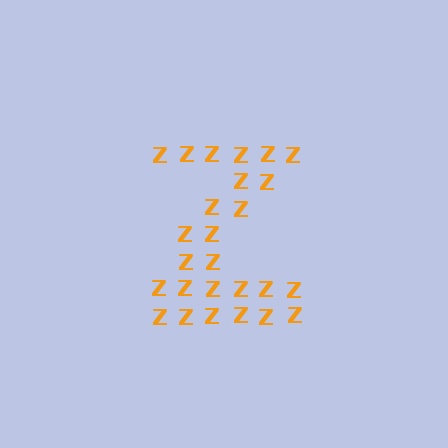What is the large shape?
The large shape is the letter Z.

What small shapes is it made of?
It is made of small letter Z's.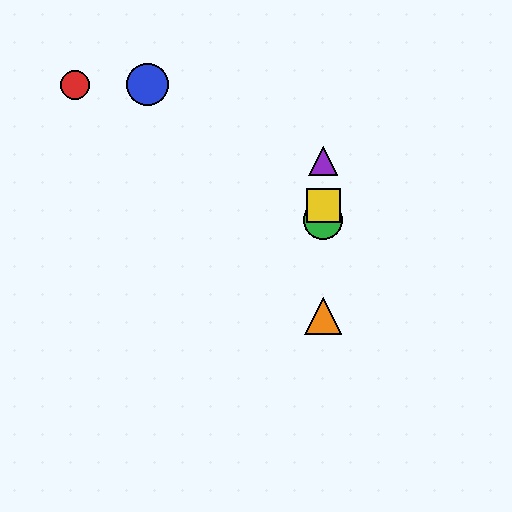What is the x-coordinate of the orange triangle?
The orange triangle is at x≈323.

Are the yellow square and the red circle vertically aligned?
No, the yellow square is at x≈323 and the red circle is at x≈75.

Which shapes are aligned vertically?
The green circle, the yellow square, the purple triangle, the orange triangle are aligned vertically.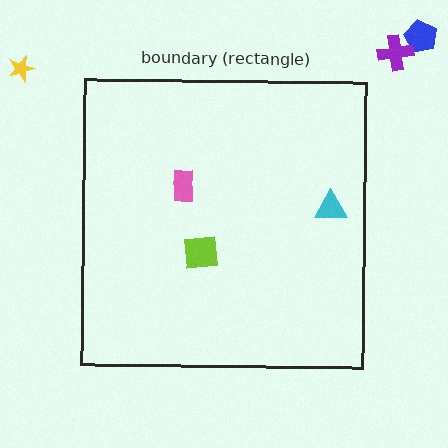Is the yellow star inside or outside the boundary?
Outside.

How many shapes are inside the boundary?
3 inside, 3 outside.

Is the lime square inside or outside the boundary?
Inside.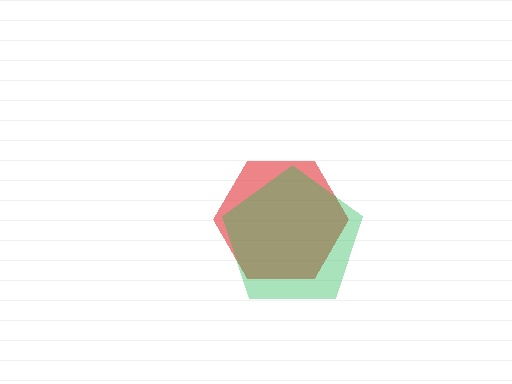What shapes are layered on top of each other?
The layered shapes are: a red hexagon, a green pentagon.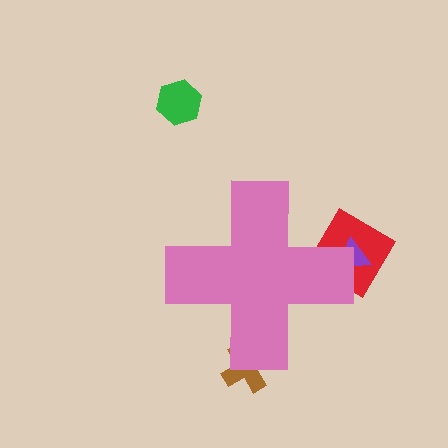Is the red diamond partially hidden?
Yes, the red diamond is partially hidden behind the pink cross.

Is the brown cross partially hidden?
Yes, the brown cross is partially hidden behind the pink cross.